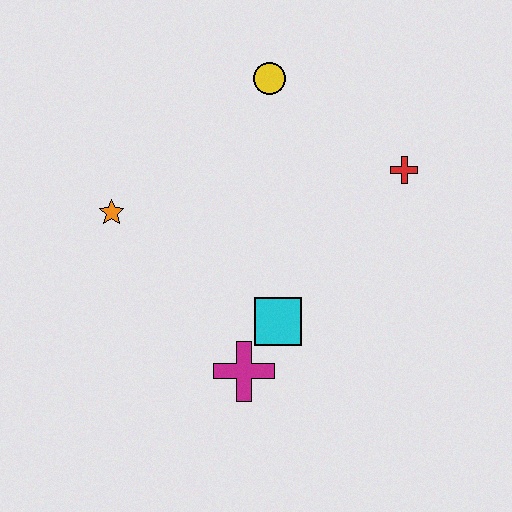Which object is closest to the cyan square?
The magenta cross is closest to the cyan square.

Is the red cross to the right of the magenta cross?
Yes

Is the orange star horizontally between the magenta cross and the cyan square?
No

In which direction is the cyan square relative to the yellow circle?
The cyan square is below the yellow circle.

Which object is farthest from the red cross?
The orange star is farthest from the red cross.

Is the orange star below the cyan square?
No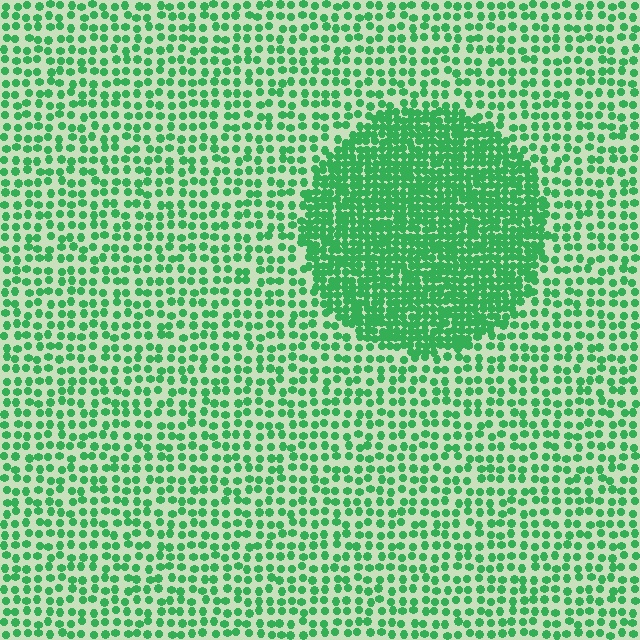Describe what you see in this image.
The image contains small green elements arranged at two different densities. A circle-shaped region is visible where the elements are more densely packed than the surrounding area.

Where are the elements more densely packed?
The elements are more densely packed inside the circle boundary.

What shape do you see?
I see a circle.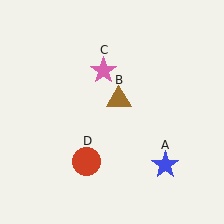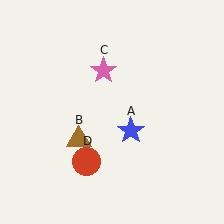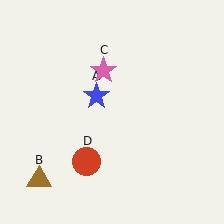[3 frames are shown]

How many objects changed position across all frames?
2 objects changed position: blue star (object A), brown triangle (object B).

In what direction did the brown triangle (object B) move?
The brown triangle (object B) moved down and to the left.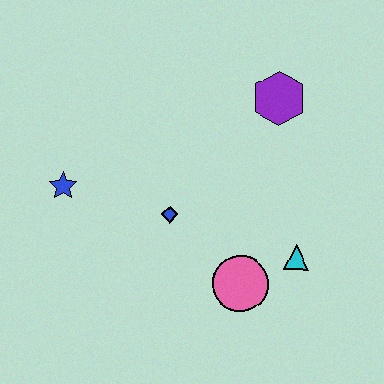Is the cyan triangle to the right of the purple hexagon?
Yes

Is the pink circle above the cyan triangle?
No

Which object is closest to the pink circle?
The cyan triangle is closest to the pink circle.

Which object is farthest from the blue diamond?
The purple hexagon is farthest from the blue diamond.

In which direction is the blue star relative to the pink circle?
The blue star is to the left of the pink circle.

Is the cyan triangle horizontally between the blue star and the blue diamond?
No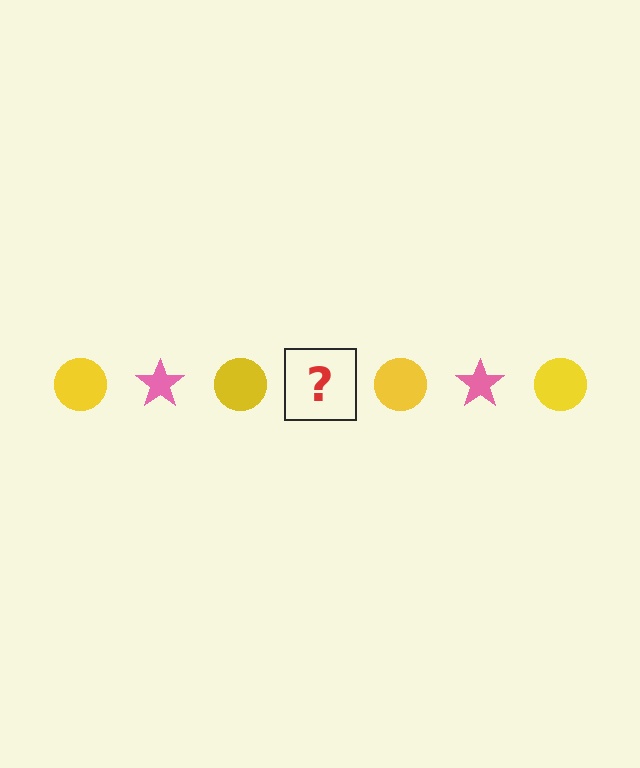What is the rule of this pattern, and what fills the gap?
The rule is that the pattern alternates between yellow circle and pink star. The gap should be filled with a pink star.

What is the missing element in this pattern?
The missing element is a pink star.